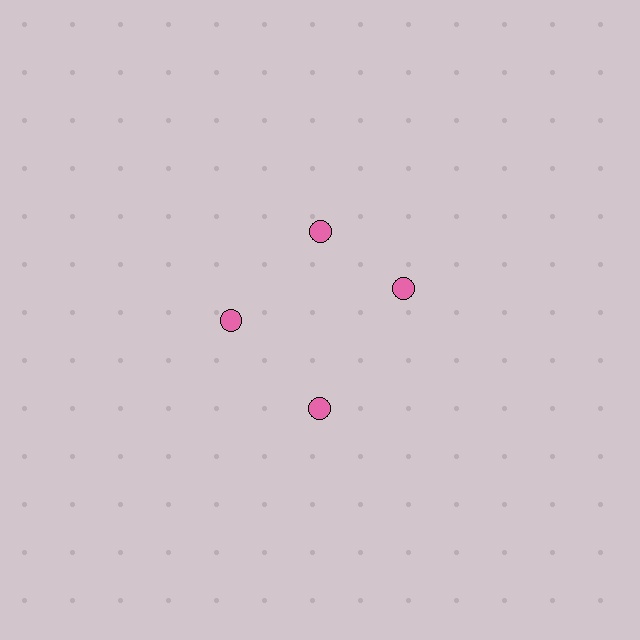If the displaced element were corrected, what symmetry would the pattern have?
It would have 4-fold rotational symmetry — the pattern would map onto itself every 90 degrees.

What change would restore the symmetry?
The symmetry would be restored by rotating it back into even spacing with its neighbors so that all 4 circles sit at equal angles and equal distance from the center.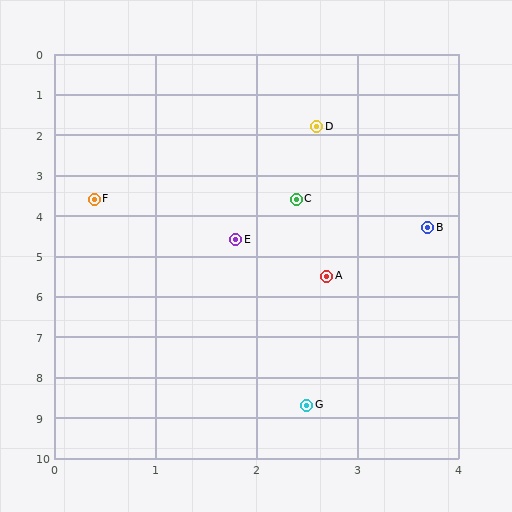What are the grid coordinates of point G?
Point G is at approximately (2.5, 8.7).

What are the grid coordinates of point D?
Point D is at approximately (2.6, 1.8).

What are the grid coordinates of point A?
Point A is at approximately (2.7, 5.5).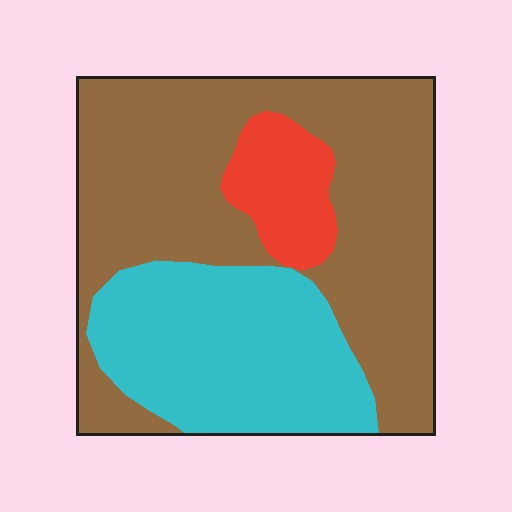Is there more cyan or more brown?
Brown.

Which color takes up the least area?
Red, at roughly 10%.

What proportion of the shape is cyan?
Cyan covers around 30% of the shape.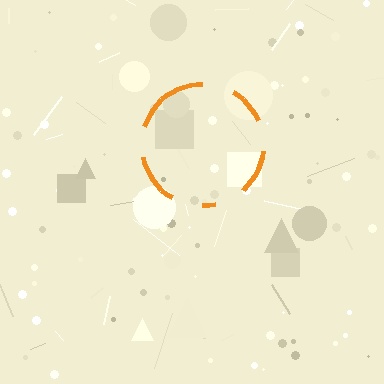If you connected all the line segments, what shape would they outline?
They would outline a circle.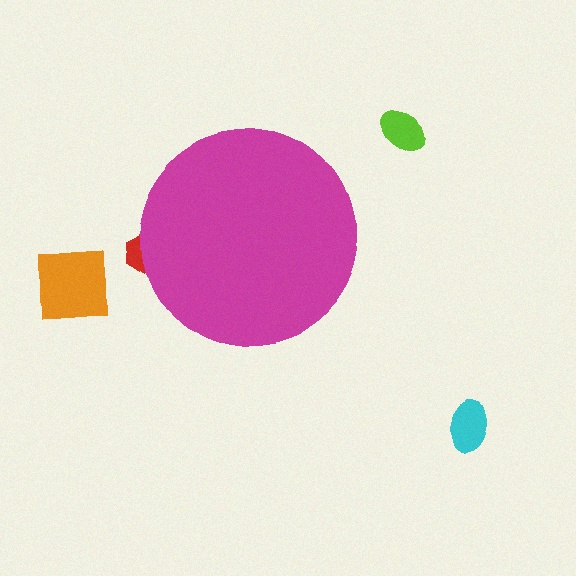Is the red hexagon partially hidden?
Yes, the red hexagon is partially hidden behind the magenta circle.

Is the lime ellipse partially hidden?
No, the lime ellipse is fully visible.